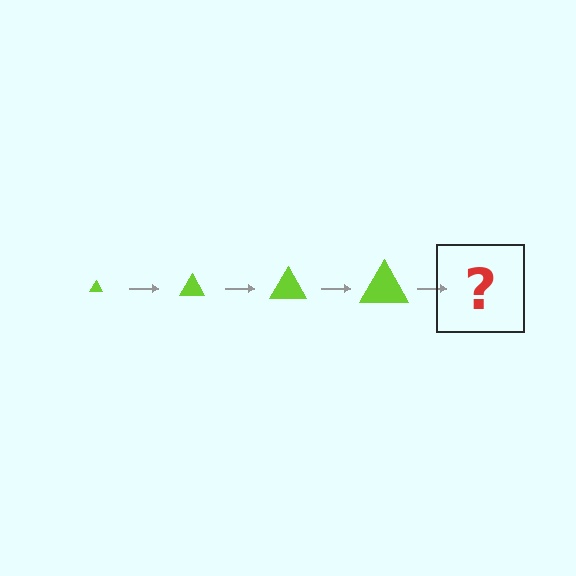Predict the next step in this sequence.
The next step is a lime triangle, larger than the previous one.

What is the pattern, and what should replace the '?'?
The pattern is that the triangle gets progressively larger each step. The '?' should be a lime triangle, larger than the previous one.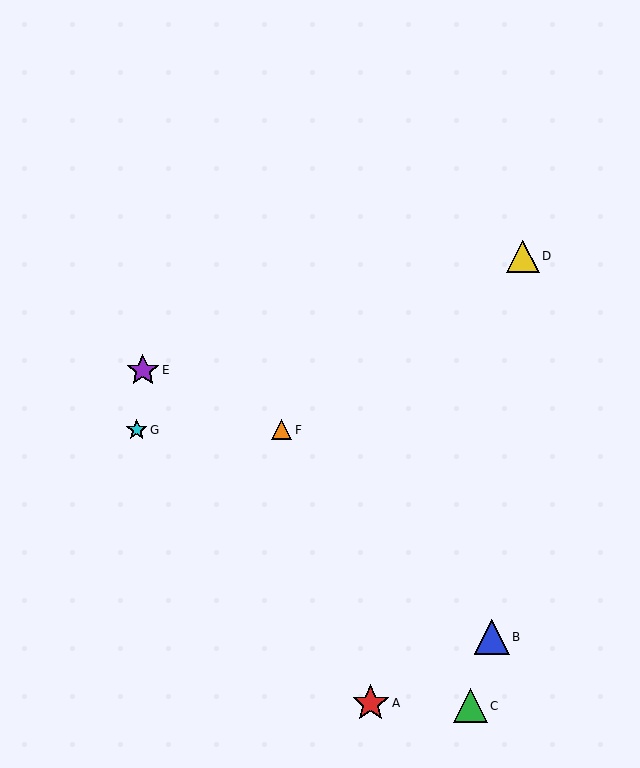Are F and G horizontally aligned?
Yes, both are at y≈430.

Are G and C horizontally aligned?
No, G is at y≈430 and C is at y≈706.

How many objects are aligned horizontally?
2 objects (F, G) are aligned horizontally.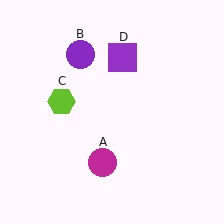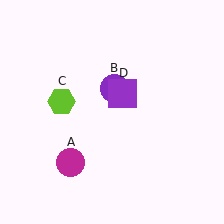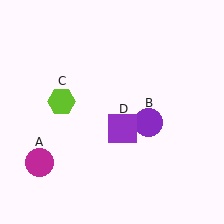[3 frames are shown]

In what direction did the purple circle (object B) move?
The purple circle (object B) moved down and to the right.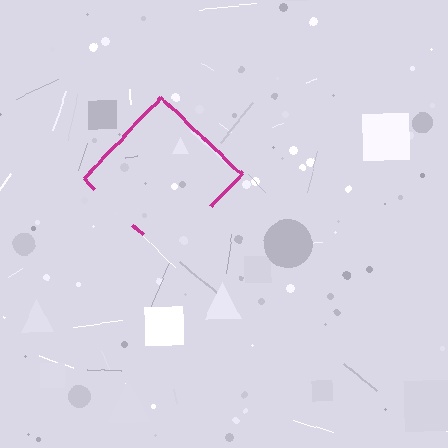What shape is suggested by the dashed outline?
The dashed outline suggests a diamond.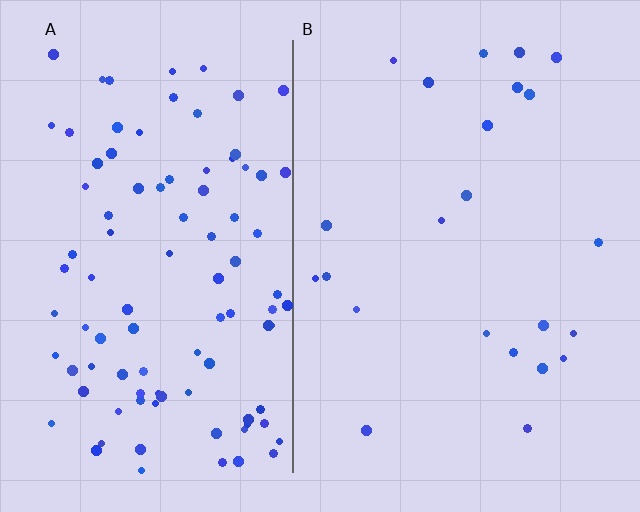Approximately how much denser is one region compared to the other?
Approximately 4.3× — region A over region B.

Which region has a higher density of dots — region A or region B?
A (the left).